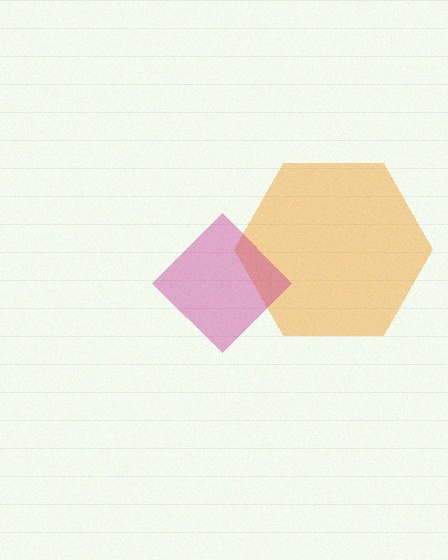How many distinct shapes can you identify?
There are 2 distinct shapes: an orange hexagon, a magenta diamond.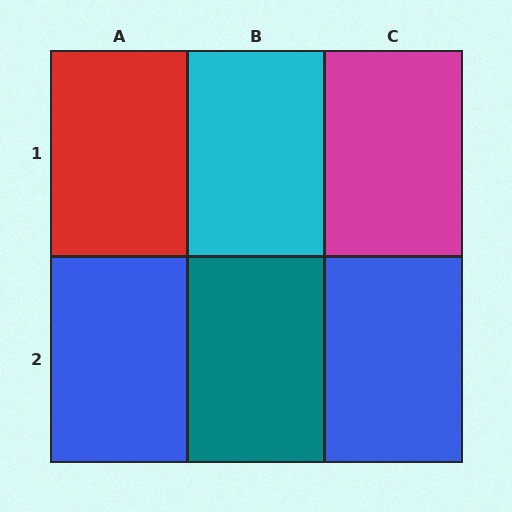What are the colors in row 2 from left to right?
Blue, teal, blue.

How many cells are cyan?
1 cell is cyan.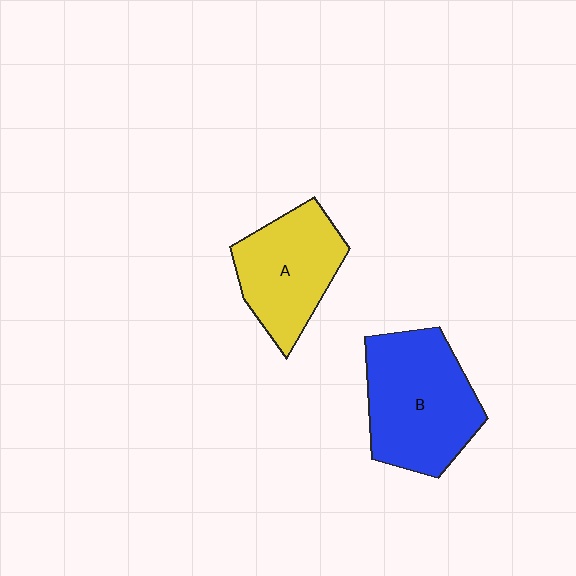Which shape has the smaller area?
Shape A (yellow).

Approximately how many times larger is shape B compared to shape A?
Approximately 1.3 times.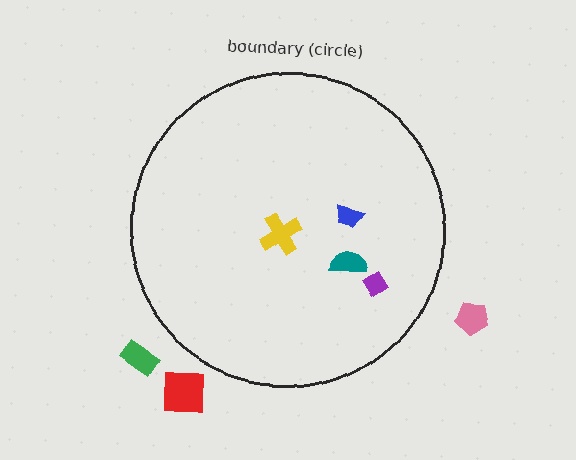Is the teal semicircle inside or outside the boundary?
Inside.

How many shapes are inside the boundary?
4 inside, 3 outside.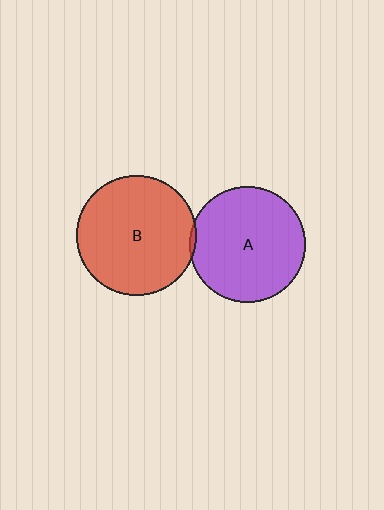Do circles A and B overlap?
Yes.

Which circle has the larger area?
Circle B (red).